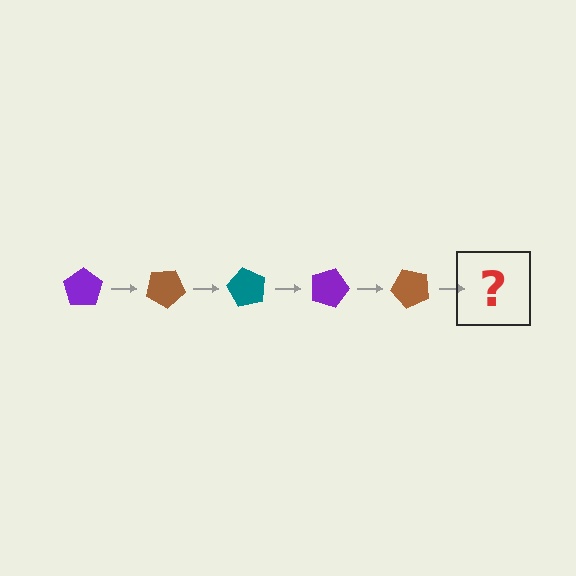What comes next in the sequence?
The next element should be a teal pentagon, rotated 150 degrees from the start.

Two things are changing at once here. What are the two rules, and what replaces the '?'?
The two rules are that it rotates 30 degrees each step and the color cycles through purple, brown, and teal. The '?' should be a teal pentagon, rotated 150 degrees from the start.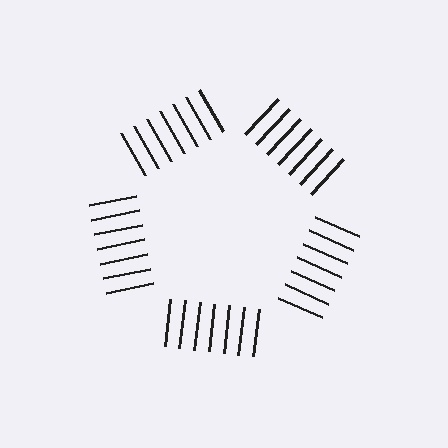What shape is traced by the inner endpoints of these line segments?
An illusory pentagon — the line segments terminate on its edges but no continuous stroke is drawn.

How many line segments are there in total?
35 — 7 along each of the 5 edges.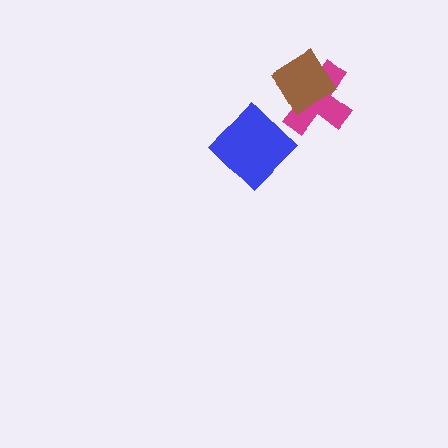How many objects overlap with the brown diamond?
1 object overlaps with the brown diamond.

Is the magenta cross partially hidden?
Yes, it is partially covered by another shape.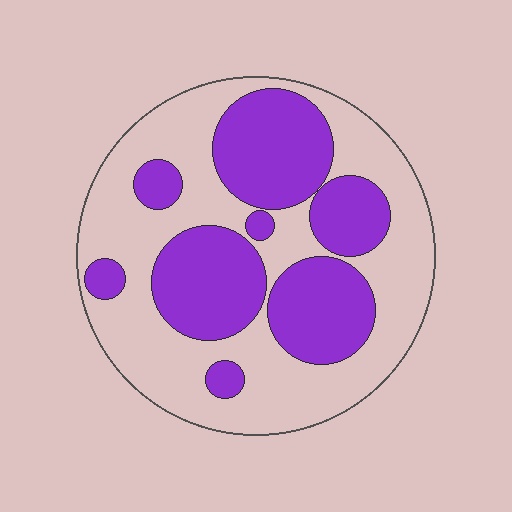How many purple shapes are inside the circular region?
8.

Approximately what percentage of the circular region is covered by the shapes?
Approximately 40%.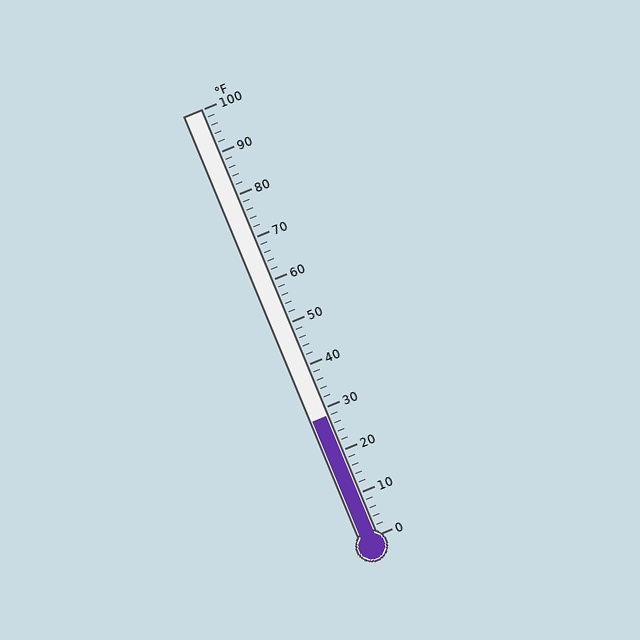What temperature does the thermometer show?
The thermometer shows approximately 28°F.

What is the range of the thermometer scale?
The thermometer scale ranges from 0°F to 100°F.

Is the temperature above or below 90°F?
The temperature is below 90°F.